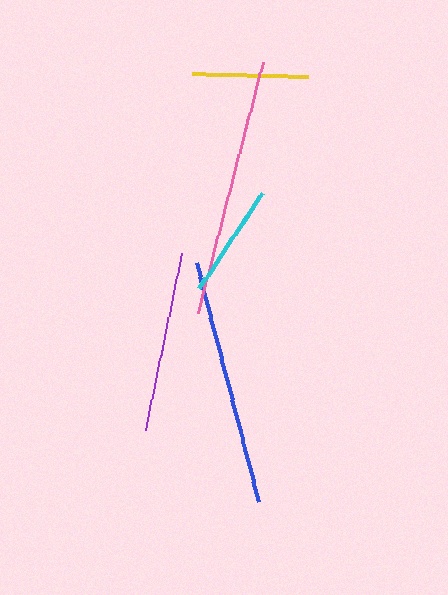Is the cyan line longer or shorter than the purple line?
The purple line is longer than the cyan line.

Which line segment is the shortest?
The cyan line is the shortest at approximately 114 pixels.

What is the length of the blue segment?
The blue segment is approximately 246 pixels long.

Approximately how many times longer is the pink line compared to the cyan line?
The pink line is approximately 2.3 times the length of the cyan line.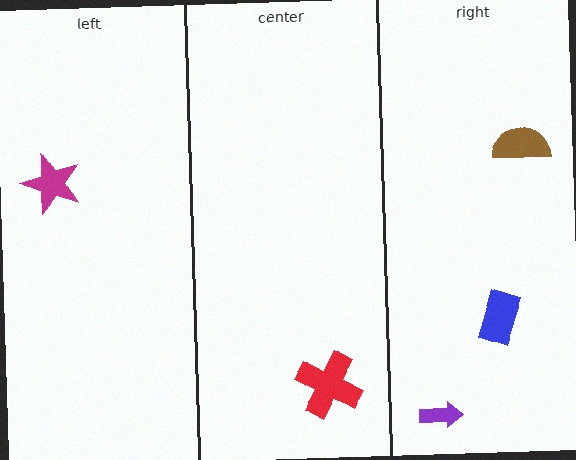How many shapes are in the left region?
1.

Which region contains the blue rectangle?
The right region.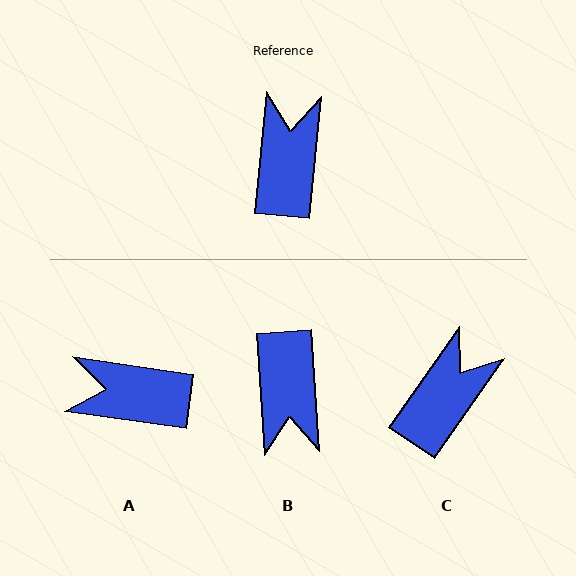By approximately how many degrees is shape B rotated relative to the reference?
Approximately 171 degrees clockwise.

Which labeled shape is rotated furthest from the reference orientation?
B, about 171 degrees away.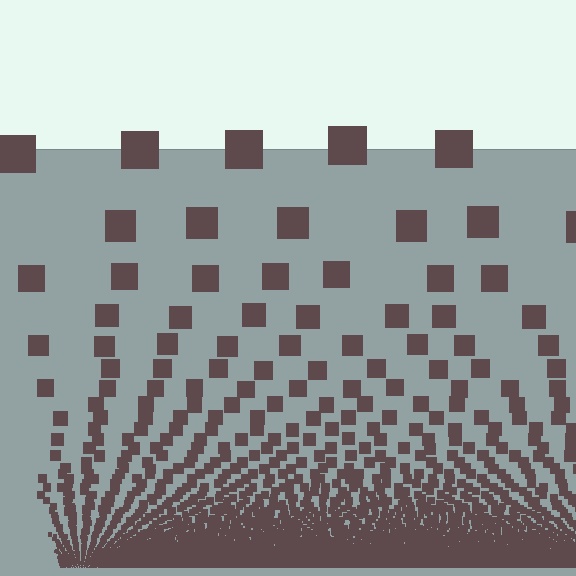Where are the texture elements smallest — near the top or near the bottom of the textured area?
Near the bottom.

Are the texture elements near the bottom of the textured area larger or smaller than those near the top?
Smaller. The gradient is inverted — elements near the bottom are smaller and denser.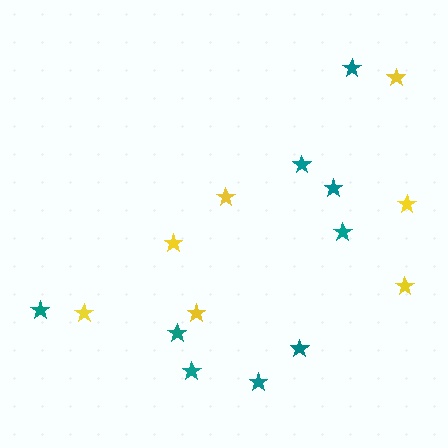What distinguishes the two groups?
There are 2 groups: one group of teal stars (9) and one group of yellow stars (7).